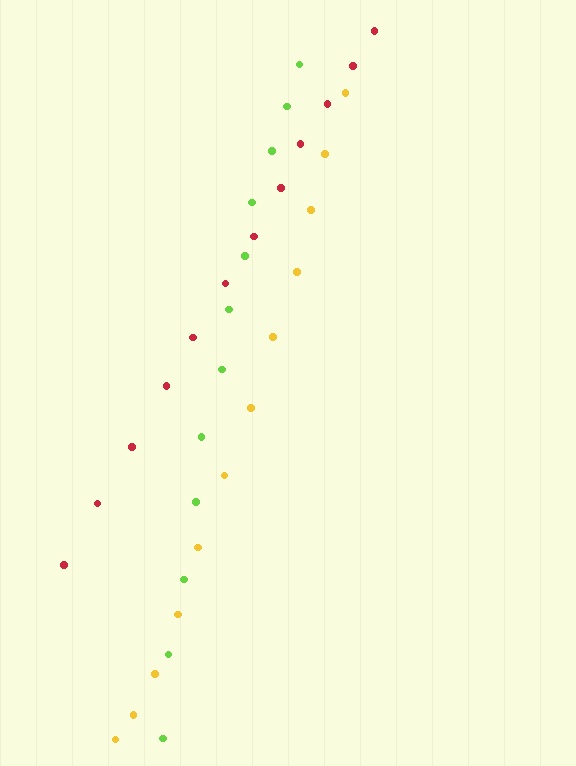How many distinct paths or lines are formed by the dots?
There are 3 distinct paths.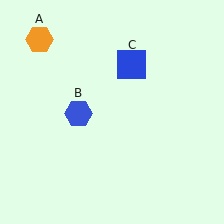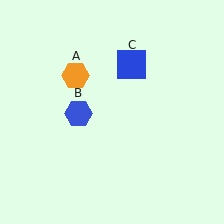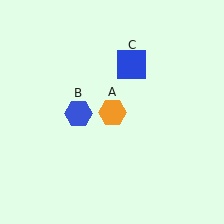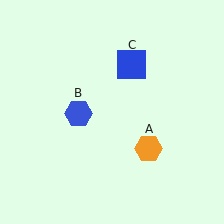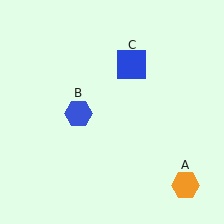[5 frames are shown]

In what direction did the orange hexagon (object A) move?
The orange hexagon (object A) moved down and to the right.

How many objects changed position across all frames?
1 object changed position: orange hexagon (object A).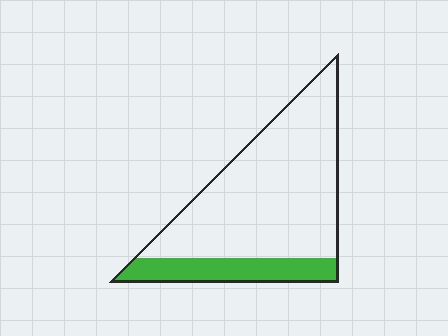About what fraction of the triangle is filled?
About one fifth (1/5).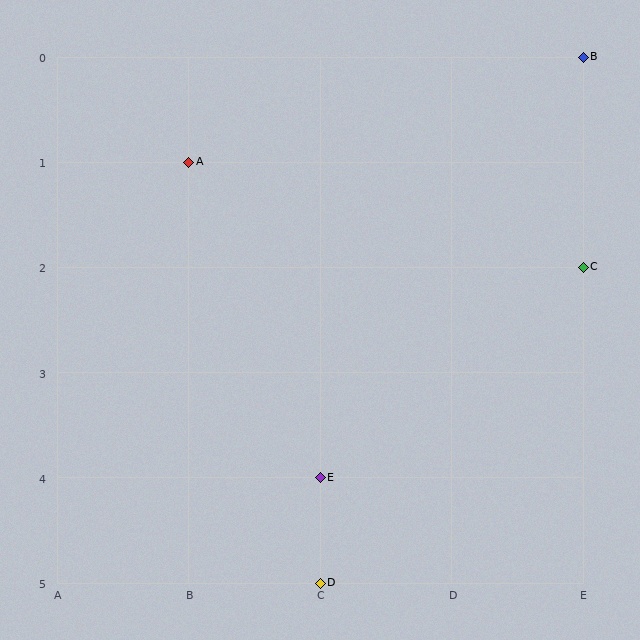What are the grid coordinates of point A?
Point A is at grid coordinates (B, 1).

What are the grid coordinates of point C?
Point C is at grid coordinates (E, 2).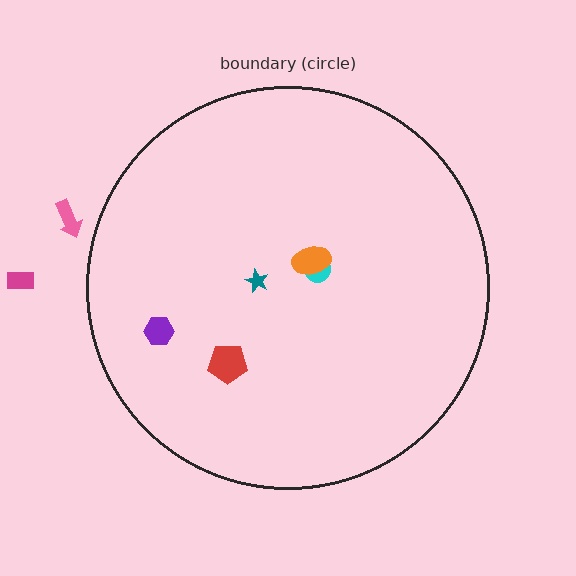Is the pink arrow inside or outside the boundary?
Outside.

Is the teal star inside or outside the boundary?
Inside.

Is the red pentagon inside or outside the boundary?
Inside.